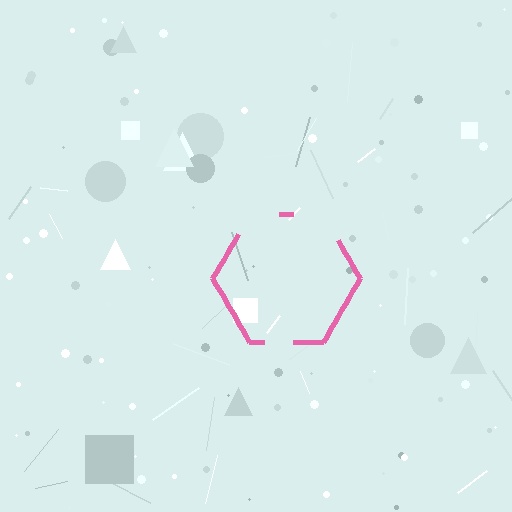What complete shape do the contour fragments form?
The contour fragments form a hexagon.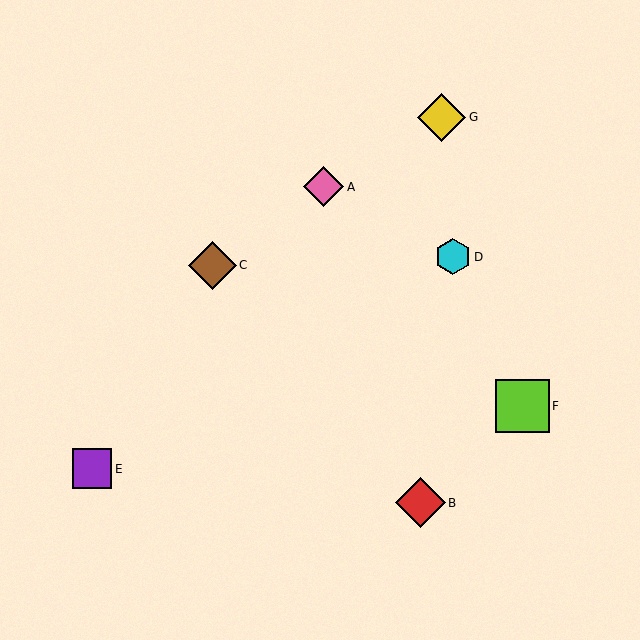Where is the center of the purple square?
The center of the purple square is at (92, 469).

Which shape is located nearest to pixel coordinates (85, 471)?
The purple square (labeled E) at (92, 469) is nearest to that location.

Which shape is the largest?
The lime square (labeled F) is the largest.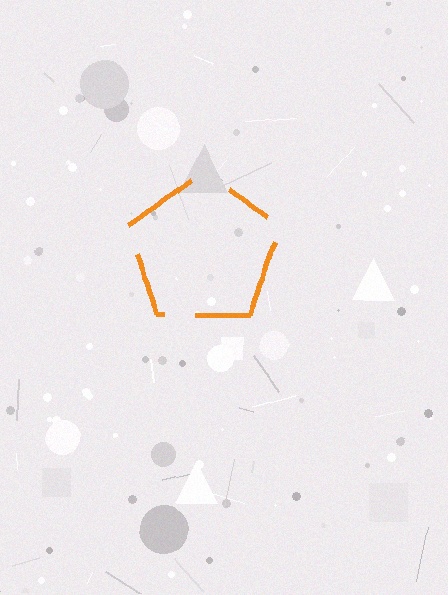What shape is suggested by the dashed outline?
The dashed outline suggests a pentagon.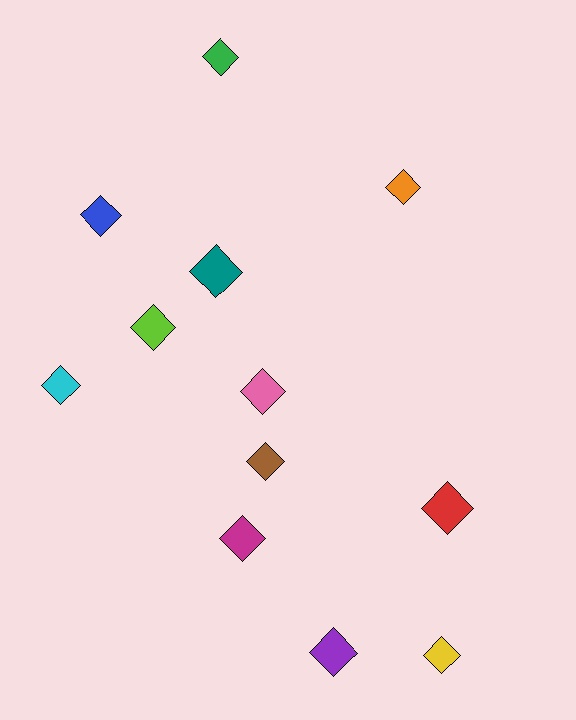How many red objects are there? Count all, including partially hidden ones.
There is 1 red object.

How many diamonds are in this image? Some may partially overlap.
There are 12 diamonds.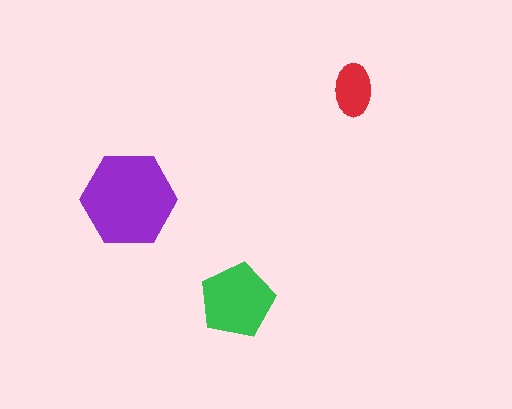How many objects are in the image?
There are 3 objects in the image.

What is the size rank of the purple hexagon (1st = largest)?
1st.